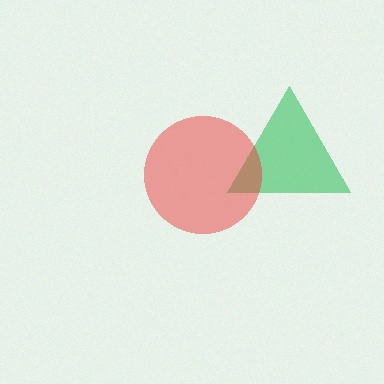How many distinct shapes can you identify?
There are 2 distinct shapes: a green triangle, a red circle.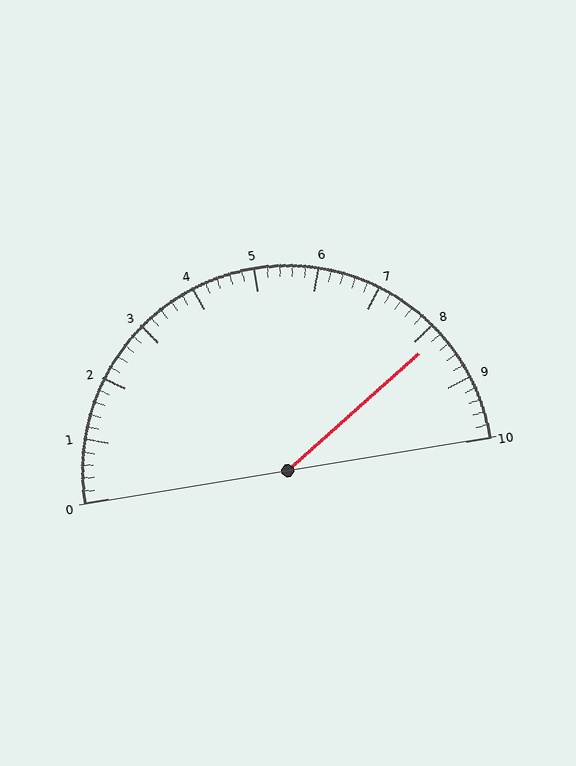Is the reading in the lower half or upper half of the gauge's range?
The reading is in the upper half of the range (0 to 10).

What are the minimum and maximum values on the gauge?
The gauge ranges from 0 to 10.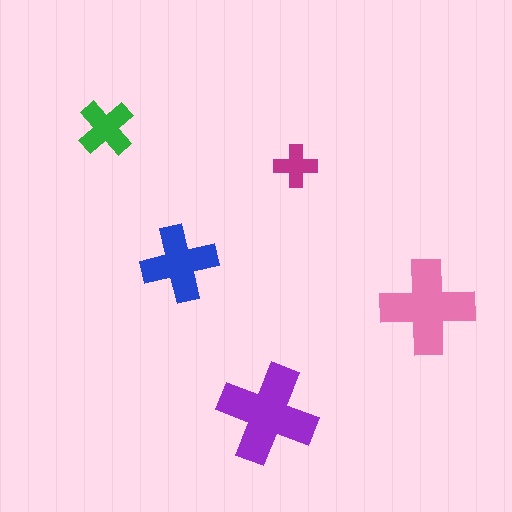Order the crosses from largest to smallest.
the purple one, the pink one, the blue one, the green one, the magenta one.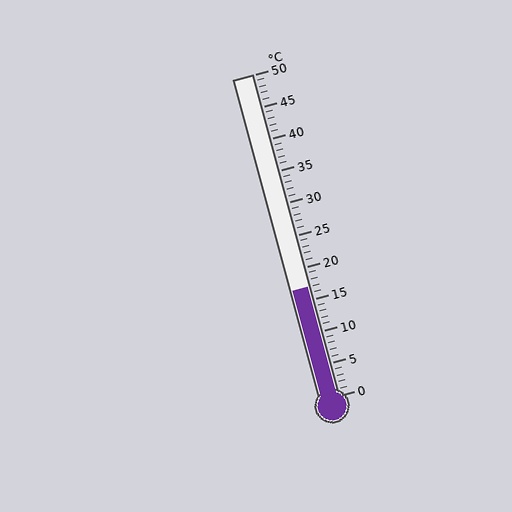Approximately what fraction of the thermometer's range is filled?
The thermometer is filled to approximately 35% of its range.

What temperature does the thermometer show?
The thermometer shows approximately 17°C.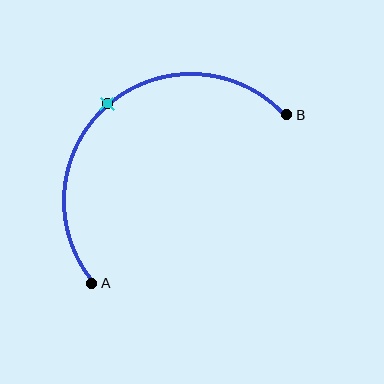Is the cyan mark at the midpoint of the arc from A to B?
Yes. The cyan mark lies on the arc at equal arc-length from both A and B — it is the arc midpoint.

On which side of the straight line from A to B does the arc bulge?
The arc bulges above and to the left of the straight line connecting A and B.